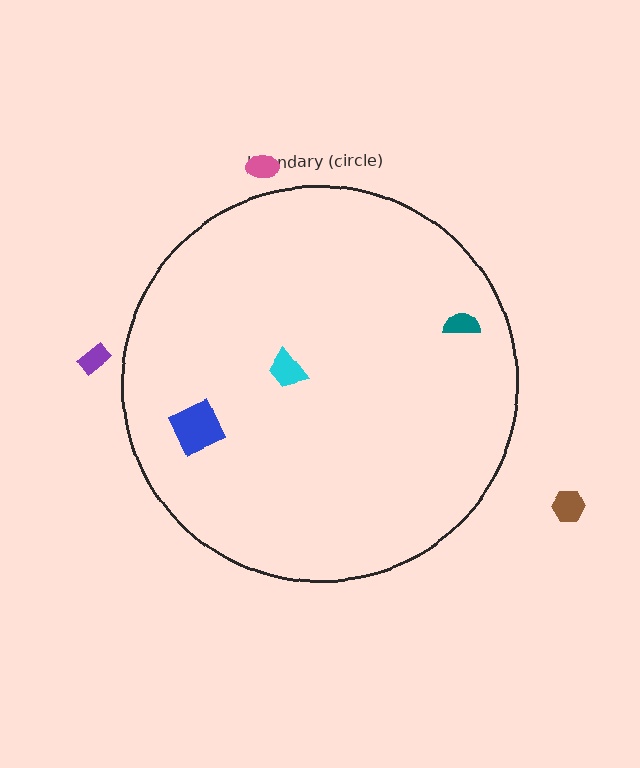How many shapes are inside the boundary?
3 inside, 3 outside.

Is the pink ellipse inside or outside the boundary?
Outside.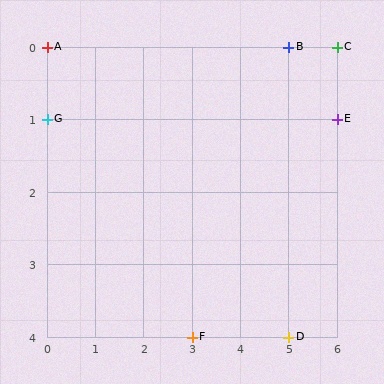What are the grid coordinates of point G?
Point G is at grid coordinates (0, 1).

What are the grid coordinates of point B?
Point B is at grid coordinates (5, 0).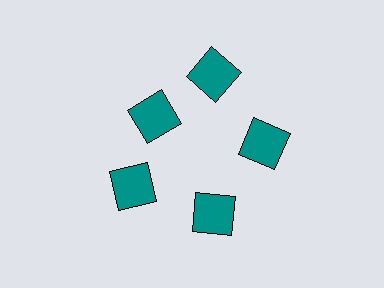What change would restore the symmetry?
The symmetry would be restored by moving it outward, back onto the ring so that all 5 squares sit at equal angles and equal distance from the center.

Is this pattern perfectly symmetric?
No. The 5 teal squares are arranged in a ring, but one element near the 10 o'clock position is pulled inward toward the center, breaking the 5-fold rotational symmetry.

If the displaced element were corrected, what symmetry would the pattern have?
It would have 5-fold rotational symmetry — the pattern would map onto itself every 72 degrees.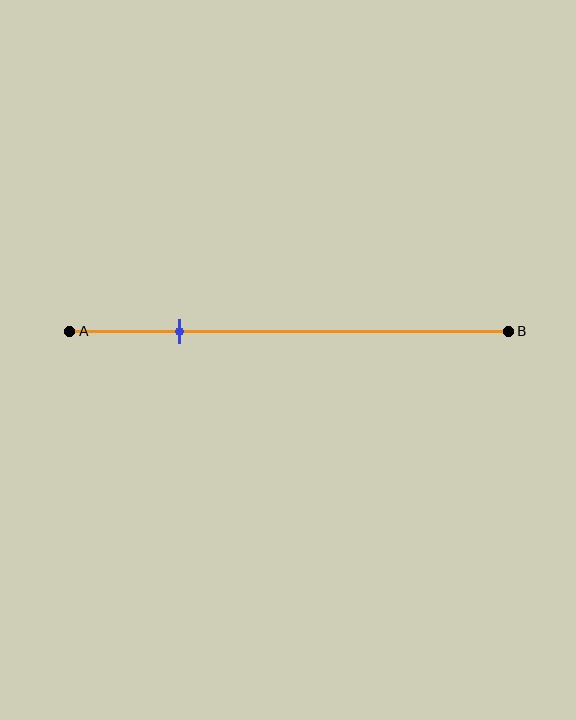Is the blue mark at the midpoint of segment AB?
No, the mark is at about 25% from A, not at the 50% midpoint.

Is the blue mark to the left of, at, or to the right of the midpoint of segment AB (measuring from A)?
The blue mark is to the left of the midpoint of segment AB.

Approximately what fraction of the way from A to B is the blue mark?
The blue mark is approximately 25% of the way from A to B.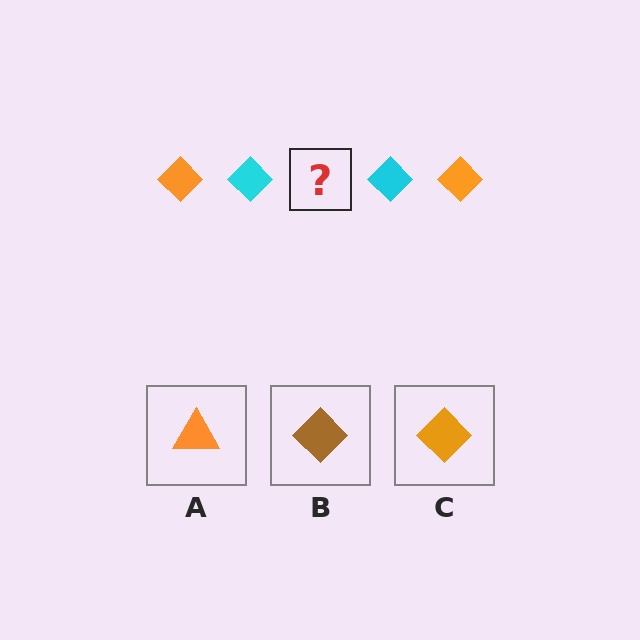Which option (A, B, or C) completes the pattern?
C.